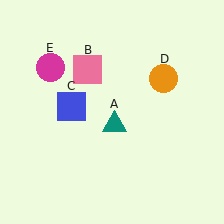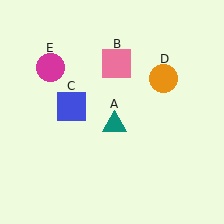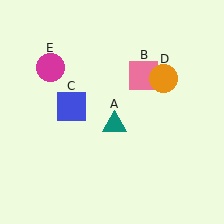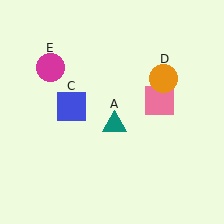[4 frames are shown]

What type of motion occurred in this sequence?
The pink square (object B) rotated clockwise around the center of the scene.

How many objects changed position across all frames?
1 object changed position: pink square (object B).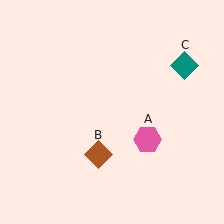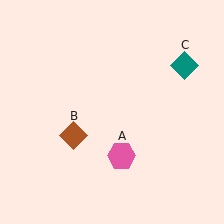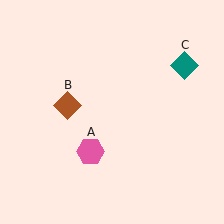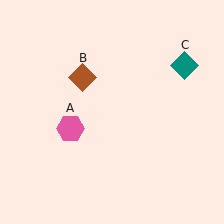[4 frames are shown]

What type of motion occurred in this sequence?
The pink hexagon (object A), brown diamond (object B) rotated clockwise around the center of the scene.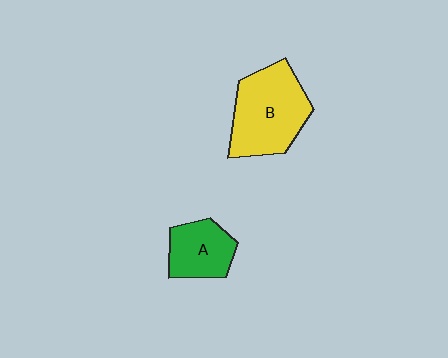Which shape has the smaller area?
Shape A (green).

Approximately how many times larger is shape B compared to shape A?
Approximately 1.7 times.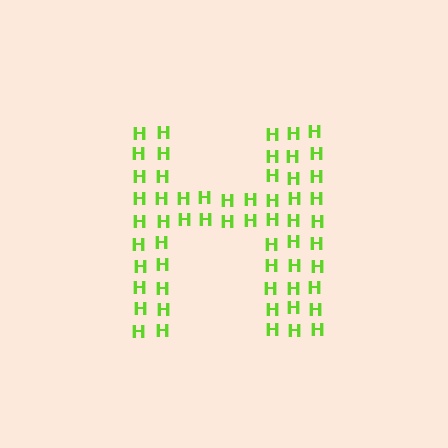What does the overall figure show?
The overall figure shows the letter H.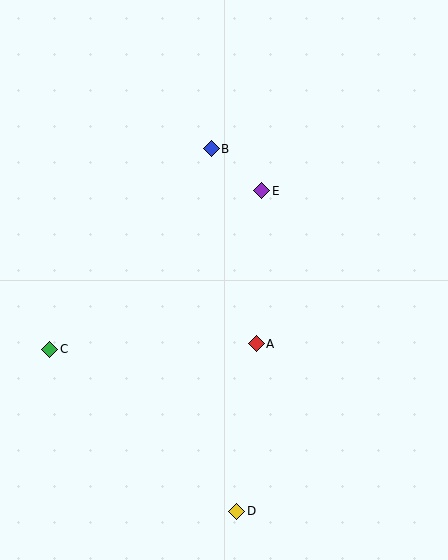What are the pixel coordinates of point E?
Point E is at (262, 191).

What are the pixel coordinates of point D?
Point D is at (237, 511).